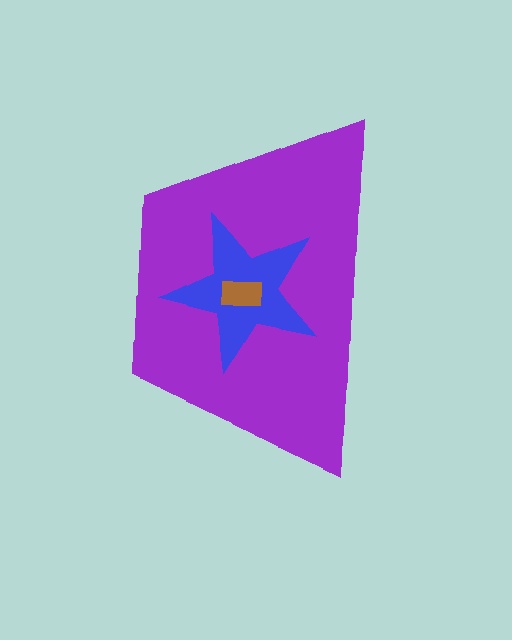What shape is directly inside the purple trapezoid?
The blue star.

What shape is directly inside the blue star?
The brown rectangle.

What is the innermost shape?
The brown rectangle.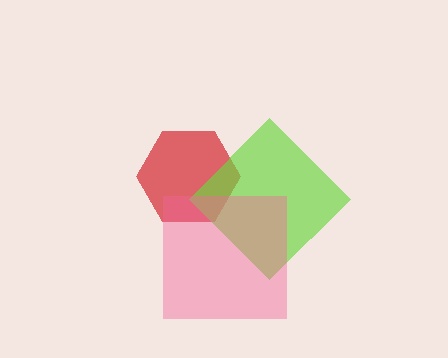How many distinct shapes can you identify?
There are 3 distinct shapes: a red hexagon, a lime diamond, a pink square.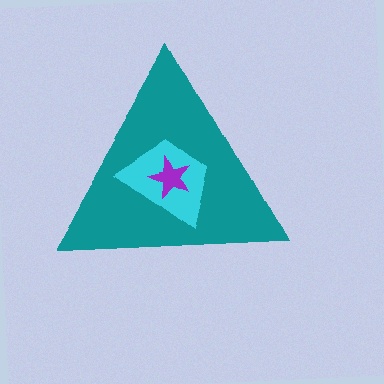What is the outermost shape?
The teal triangle.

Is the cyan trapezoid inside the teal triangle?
Yes.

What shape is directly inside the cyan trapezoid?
The purple star.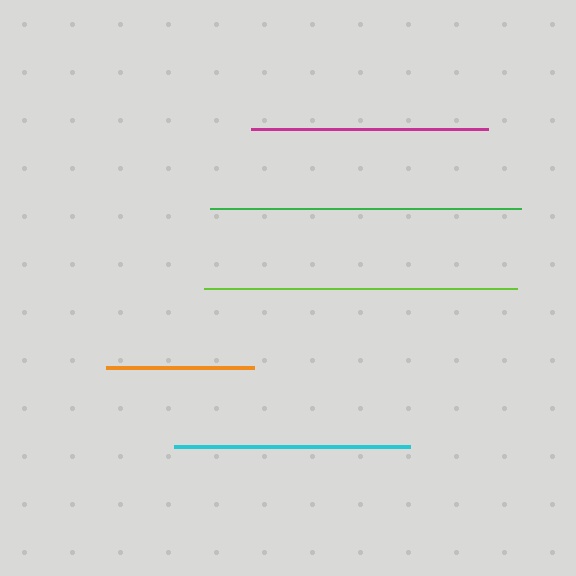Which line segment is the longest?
The lime line is the longest at approximately 313 pixels.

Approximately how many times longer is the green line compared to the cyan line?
The green line is approximately 1.3 times the length of the cyan line.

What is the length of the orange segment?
The orange segment is approximately 148 pixels long.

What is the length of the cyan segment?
The cyan segment is approximately 236 pixels long.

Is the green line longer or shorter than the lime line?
The lime line is longer than the green line.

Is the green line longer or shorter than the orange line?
The green line is longer than the orange line.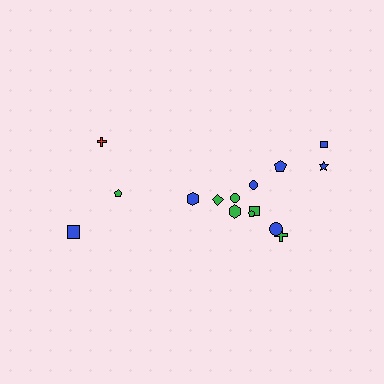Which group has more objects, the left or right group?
The right group.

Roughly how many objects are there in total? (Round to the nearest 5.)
Roughly 15 objects in total.